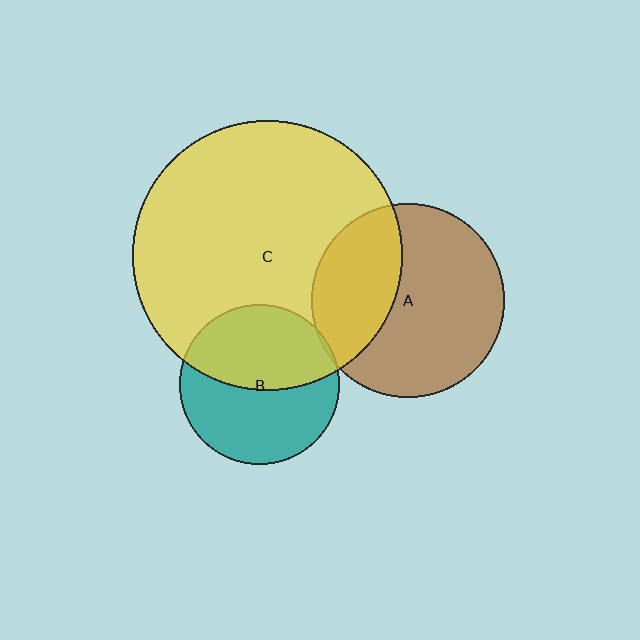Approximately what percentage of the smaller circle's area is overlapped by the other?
Approximately 50%.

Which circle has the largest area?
Circle C (yellow).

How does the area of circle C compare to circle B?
Approximately 2.9 times.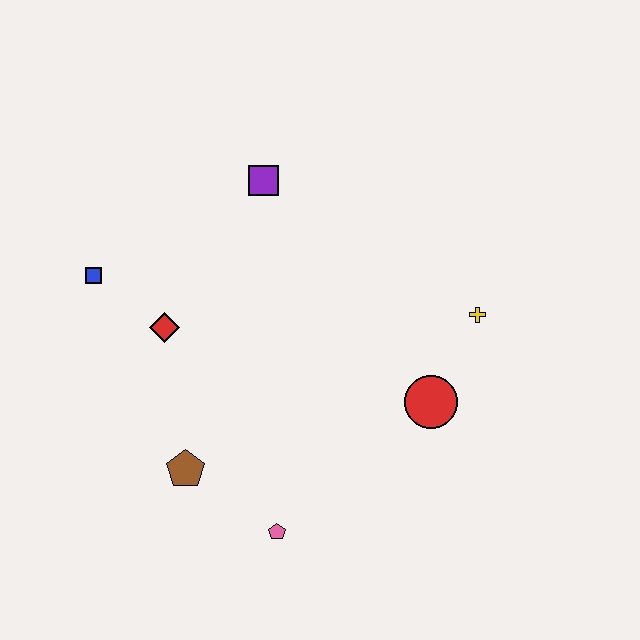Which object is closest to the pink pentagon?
The brown pentagon is closest to the pink pentagon.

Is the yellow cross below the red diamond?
No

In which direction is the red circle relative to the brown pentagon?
The red circle is to the right of the brown pentagon.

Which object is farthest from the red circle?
The blue square is farthest from the red circle.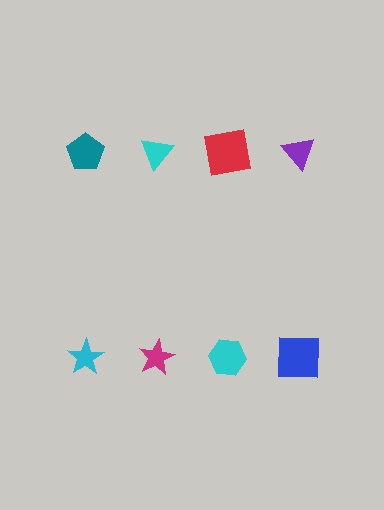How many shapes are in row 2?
4 shapes.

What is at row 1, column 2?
A cyan triangle.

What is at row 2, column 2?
A magenta star.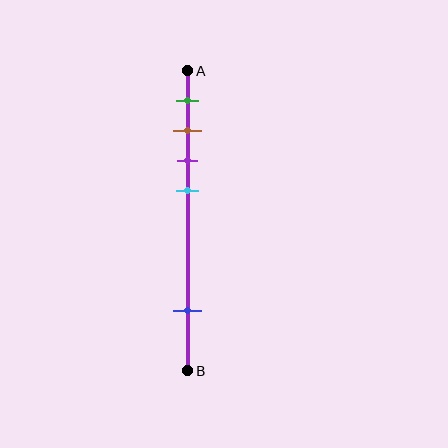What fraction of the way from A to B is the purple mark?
The purple mark is approximately 30% (0.3) of the way from A to B.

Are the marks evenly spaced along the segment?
No, the marks are not evenly spaced.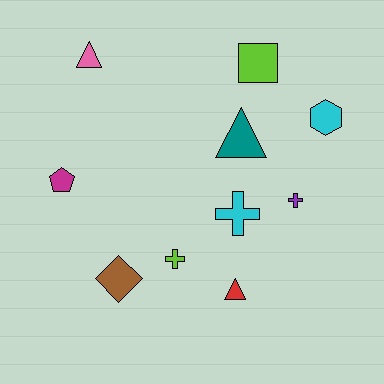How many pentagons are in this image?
There is 1 pentagon.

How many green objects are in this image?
There are no green objects.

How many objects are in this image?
There are 10 objects.